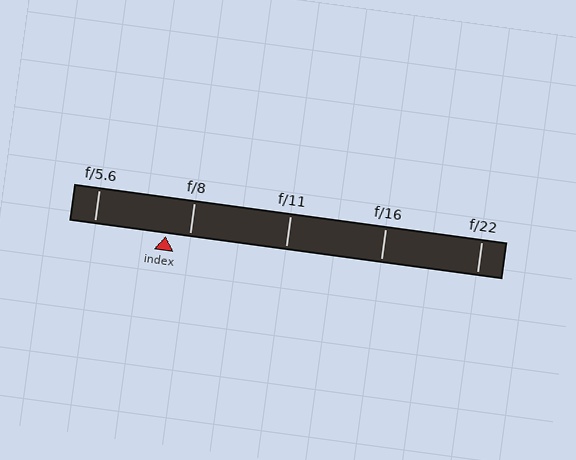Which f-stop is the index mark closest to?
The index mark is closest to f/8.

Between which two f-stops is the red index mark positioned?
The index mark is between f/5.6 and f/8.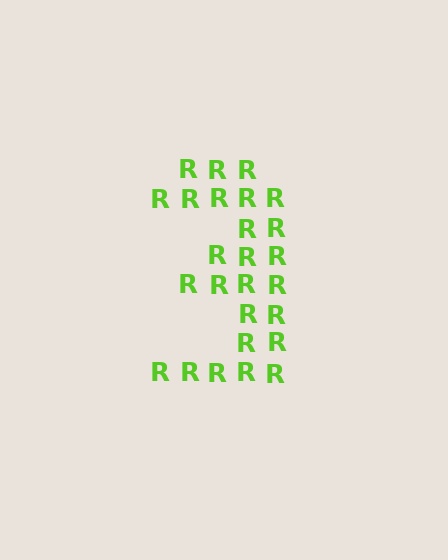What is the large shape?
The large shape is the digit 3.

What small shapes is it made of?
It is made of small letter R's.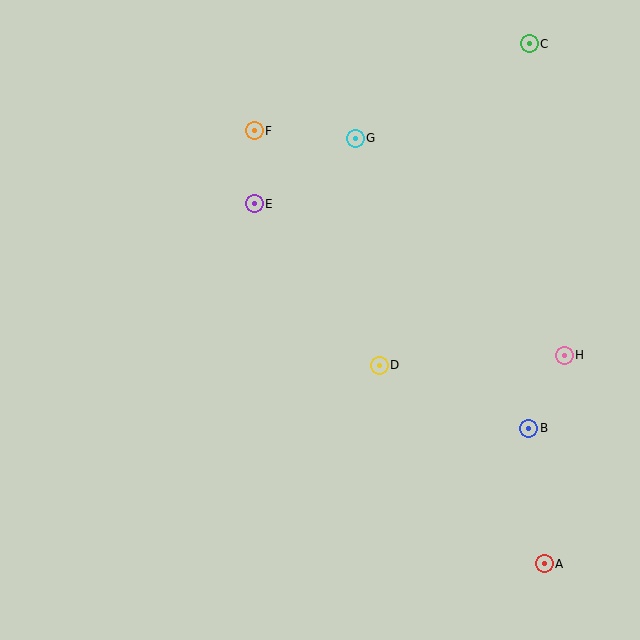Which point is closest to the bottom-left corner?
Point D is closest to the bottom-left corner.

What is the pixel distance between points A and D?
The distance between A and D is 258 pixels.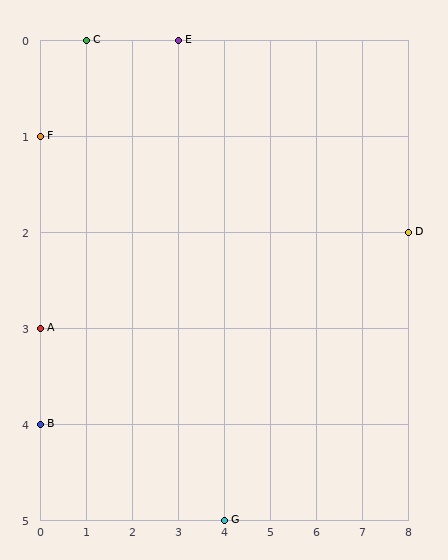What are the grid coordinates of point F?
Point F is at grid coordinates (0, 1).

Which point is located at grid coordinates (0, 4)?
Point B is at (0, 4).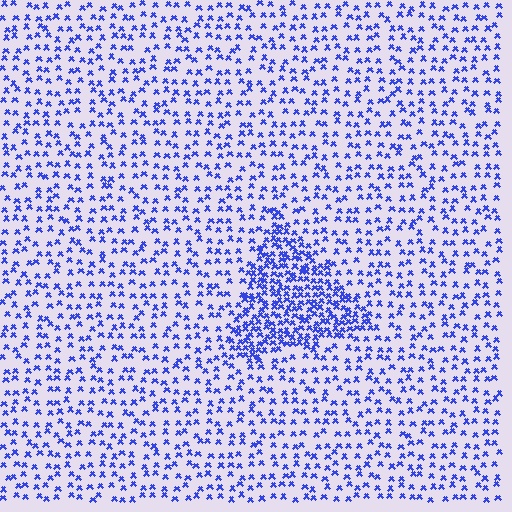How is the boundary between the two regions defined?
The boundary is defined by a change in element density (approximately 2.4x ratio). All elements are the same color, size, and shape.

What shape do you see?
I see a triangle.